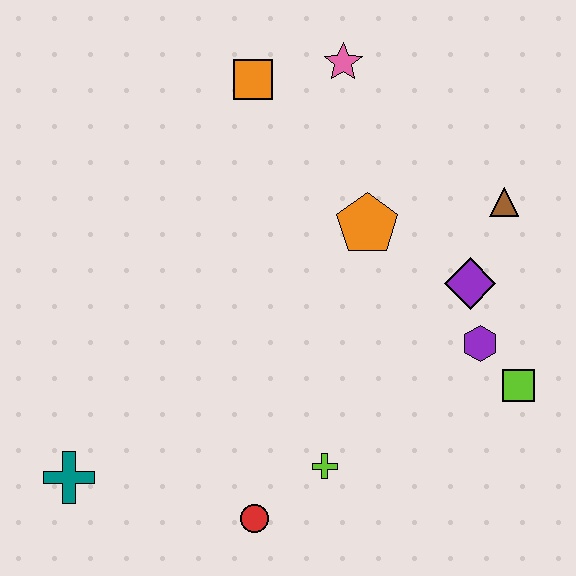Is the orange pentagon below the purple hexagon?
No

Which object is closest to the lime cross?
The red circle is closest to the lime cross.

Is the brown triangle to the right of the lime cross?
Yes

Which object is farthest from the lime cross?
The pink star is farthest from the lime cross.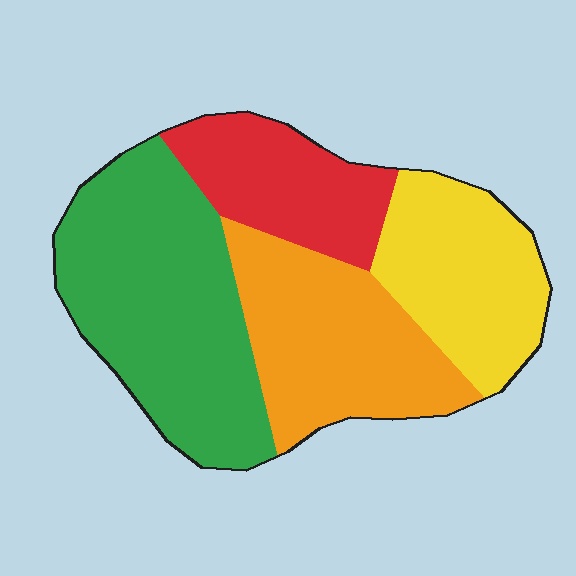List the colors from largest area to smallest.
From largest to smallest: green, orange, yellow, red.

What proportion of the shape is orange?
Orange covers 26% of the shape.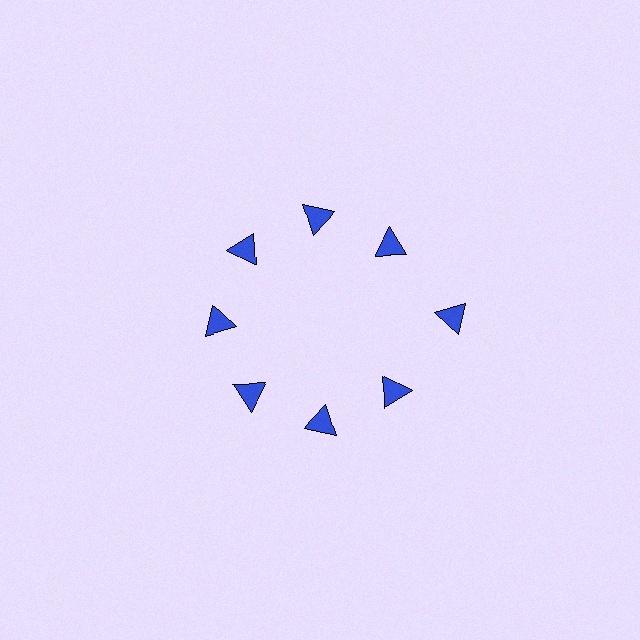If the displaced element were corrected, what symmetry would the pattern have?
It would have 8-fold rotational symmetry — the pattern would map onto itself every 45 degrees.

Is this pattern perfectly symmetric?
No. The 8 blue triangles are arranged in a ring, but one element near the 3 o'clock position is pushed outward from the center, breaking the 8-fold rotational symmetry.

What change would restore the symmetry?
The symmetry would be restored by moving it inward, back onto the ring so that all 8 triangles sit at equal angles and equal distance from the center.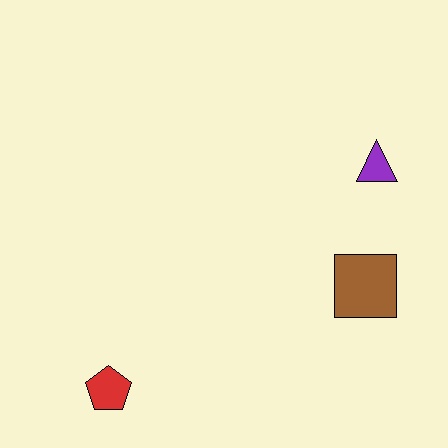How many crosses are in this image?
There are no crosses.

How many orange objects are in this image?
There are no orange objects.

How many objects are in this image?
There are 3 objects.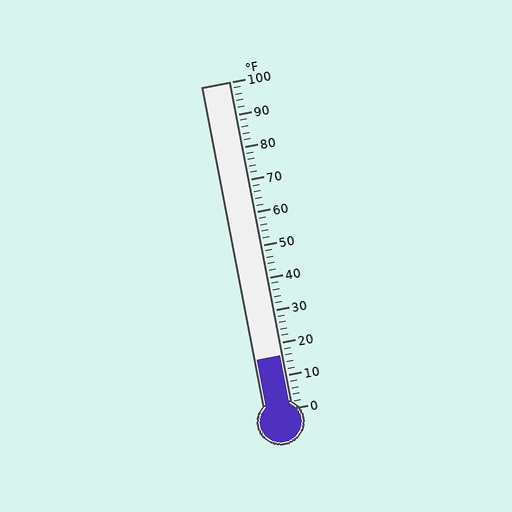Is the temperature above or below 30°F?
The temperature is below 30°F.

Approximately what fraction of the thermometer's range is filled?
The thermometer is filled to approximately 15% of its range.